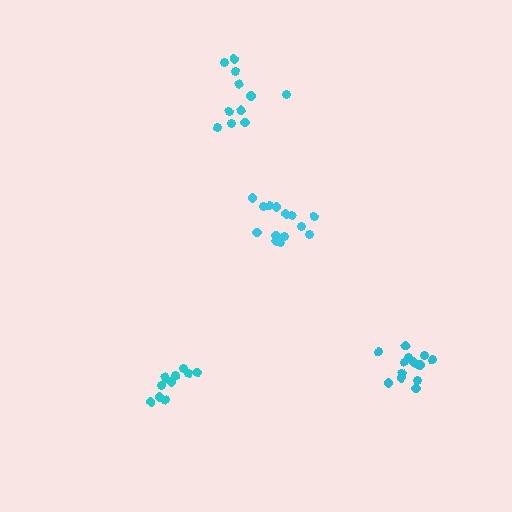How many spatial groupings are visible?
There are 4 spatial groupings.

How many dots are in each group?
Group 1: 14 dots, Group 2: 14 dots, Group 3: 11 dots, Group 4: 11 dots (50 total).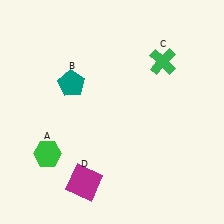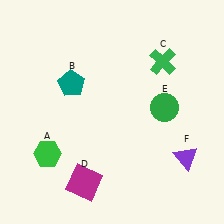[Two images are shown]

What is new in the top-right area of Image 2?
A green circle (E) was added in the top-right area of Image 2.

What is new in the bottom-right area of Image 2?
A purple triangle (F) was added in the bottom-right area of Image 2.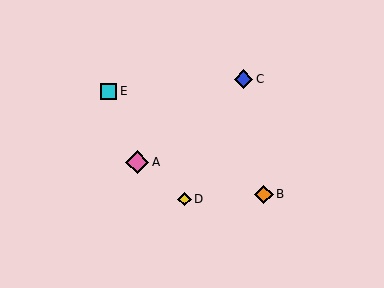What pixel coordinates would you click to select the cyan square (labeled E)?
Click at (108, 91) to select the cyan square E.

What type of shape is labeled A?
Shape A is a pink diamond.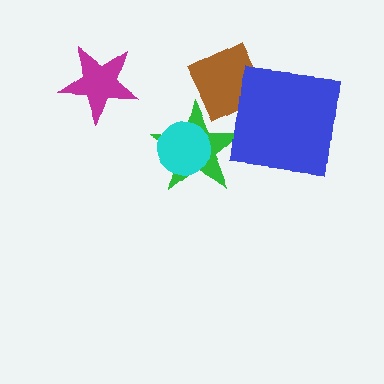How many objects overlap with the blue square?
1 object overlaps with the blue square.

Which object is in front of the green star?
The cyan circle is in front of the green star.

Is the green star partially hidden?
Yes, it is partially covered by another shape.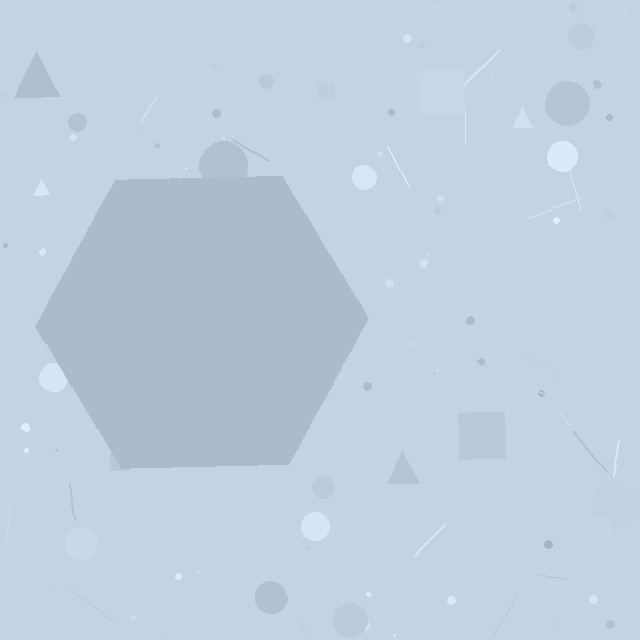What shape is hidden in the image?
A hexagon is hidden in the image.